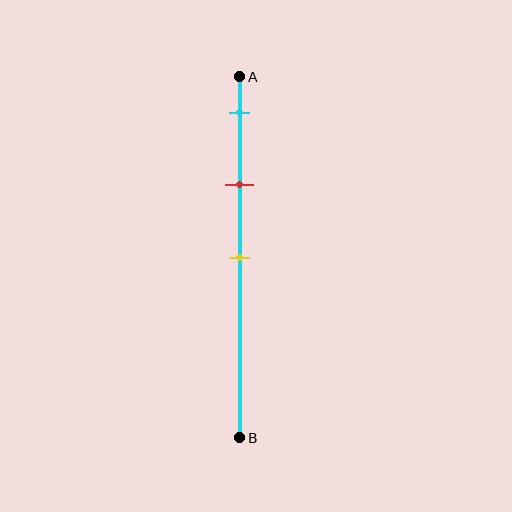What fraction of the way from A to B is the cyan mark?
The cyan mark is approximately 10% (0.1) of the way from A to B.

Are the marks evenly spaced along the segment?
Yes, the marks are approximately evenly spaced.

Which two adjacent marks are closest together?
The cyan and red marks are the closest adjacent pair.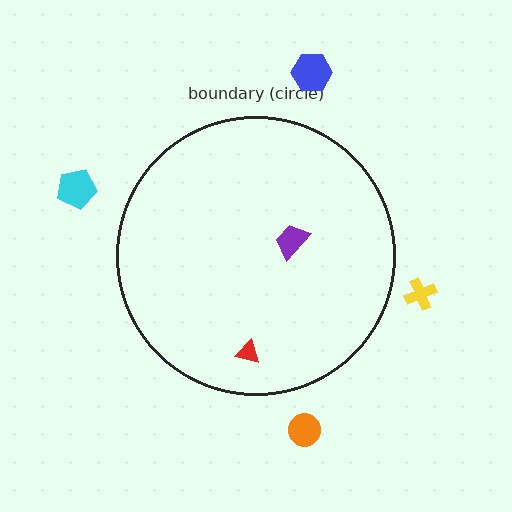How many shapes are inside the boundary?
2 inside, 4 outside.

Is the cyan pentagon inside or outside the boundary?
Outside.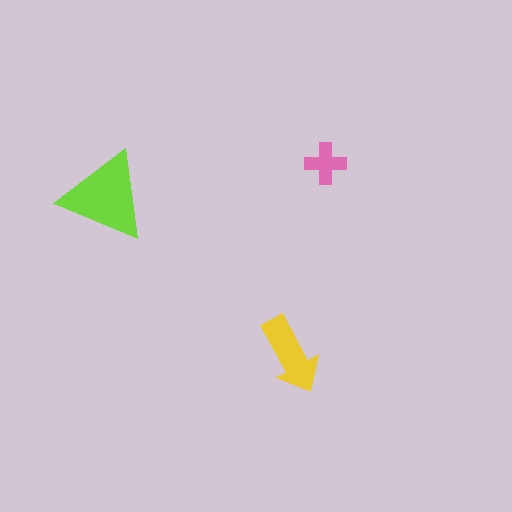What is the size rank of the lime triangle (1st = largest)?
1st.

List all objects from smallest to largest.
The pink cross, the yellow arrow, the lime triangle.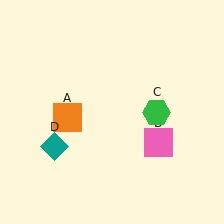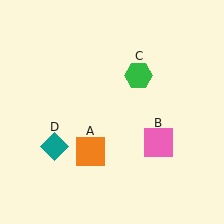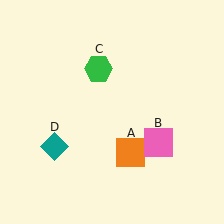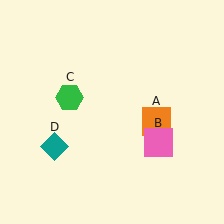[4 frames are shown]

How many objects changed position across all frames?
2 objects changed position: orange square (object A), green hexagon (object C).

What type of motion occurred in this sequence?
The orange square (object A), green hexagon (object C) rotated counterclockwise around the center of the scene.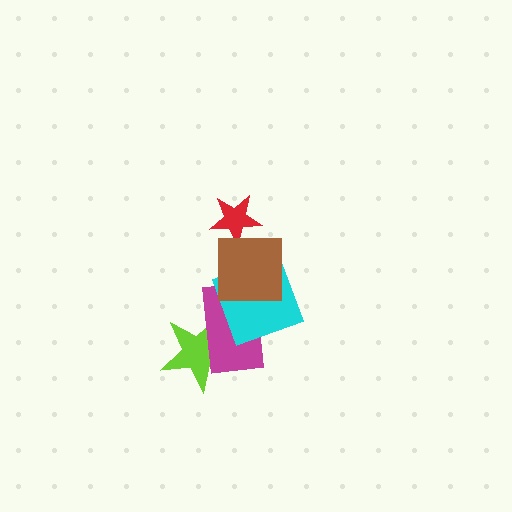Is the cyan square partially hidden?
Yes, it is partially covered by another shape.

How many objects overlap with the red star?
1 object overlaps with the red star.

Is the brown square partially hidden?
No, no other shape covers it.